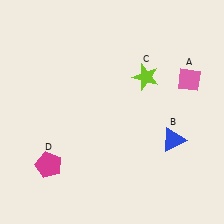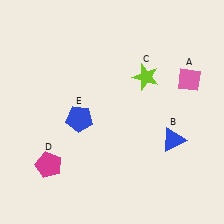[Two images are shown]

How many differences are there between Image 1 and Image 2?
There is 1 difference between the two images.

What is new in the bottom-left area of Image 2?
A blue pentagon (E) was added in the bottom-left area of Image 2.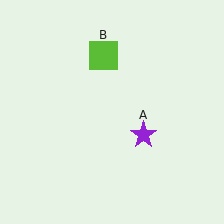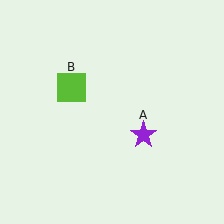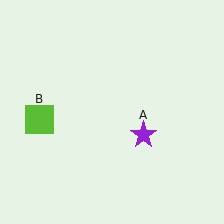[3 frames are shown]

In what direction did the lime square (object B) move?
The lime square (object B) moved down and to the left.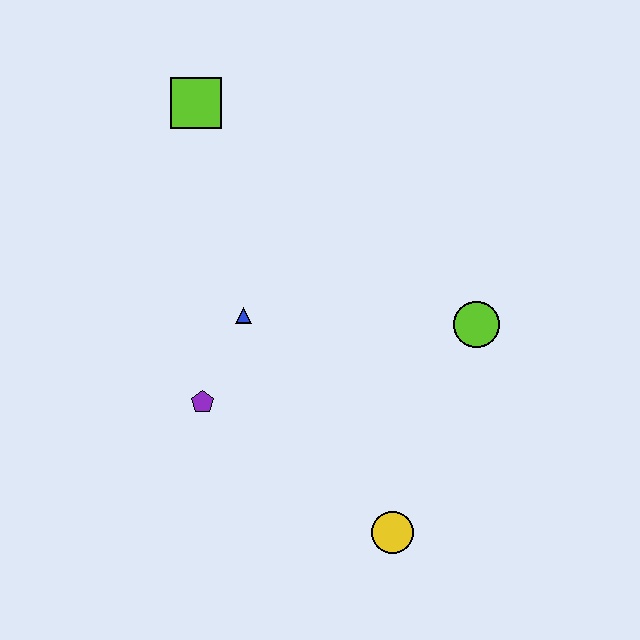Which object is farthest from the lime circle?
The lime square is farthest from the lime circle.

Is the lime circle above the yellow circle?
Yes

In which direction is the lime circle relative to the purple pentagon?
The lime circle is to the right of the purple pentagon.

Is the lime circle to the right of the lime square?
Yes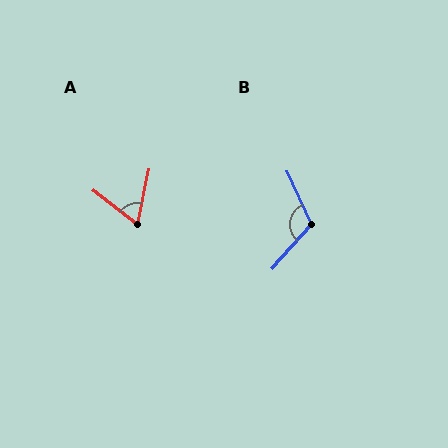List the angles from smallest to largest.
A (64°), B (115°).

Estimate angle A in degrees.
Approximately 64 degrees.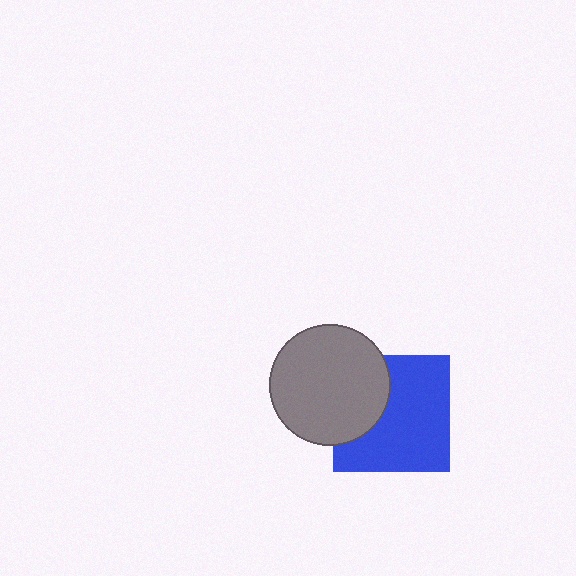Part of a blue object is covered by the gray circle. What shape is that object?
It is a square.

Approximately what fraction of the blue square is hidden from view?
Roughly 32% of the blue square is hidden behind the gray circle.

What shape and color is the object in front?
The object in front is a gray circle.